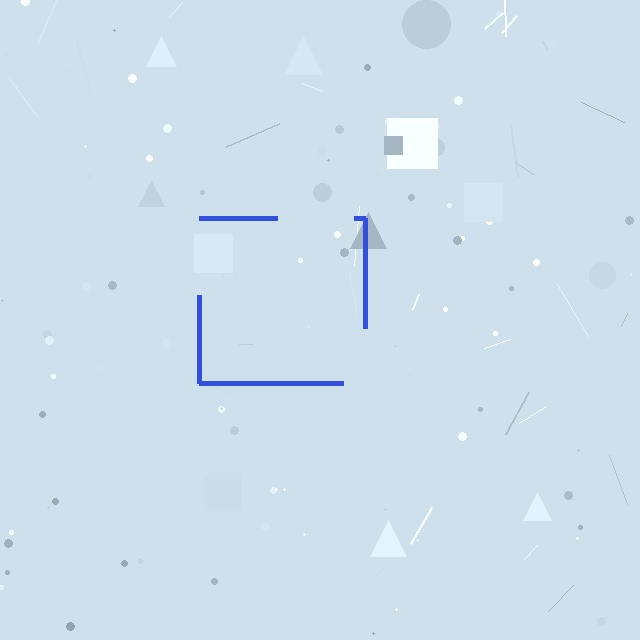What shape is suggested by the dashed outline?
The dashed outline suggests a square.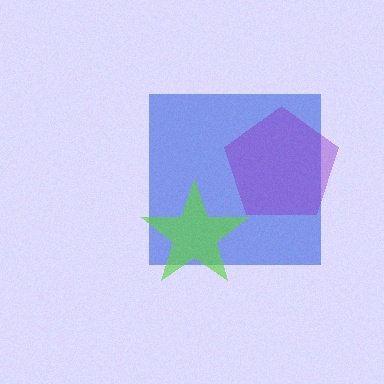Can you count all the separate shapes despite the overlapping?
Yes, there are 3 separate shapes.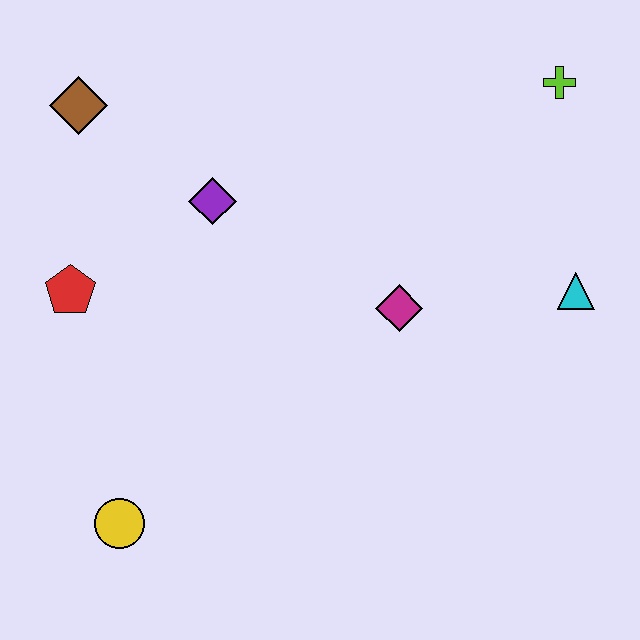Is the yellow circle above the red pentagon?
No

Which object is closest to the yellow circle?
The red pentagon is closest to the yellow circle.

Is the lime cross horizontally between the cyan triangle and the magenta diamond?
Yes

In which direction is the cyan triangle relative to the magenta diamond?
The cyan triangle is to the right of the magenta diamond.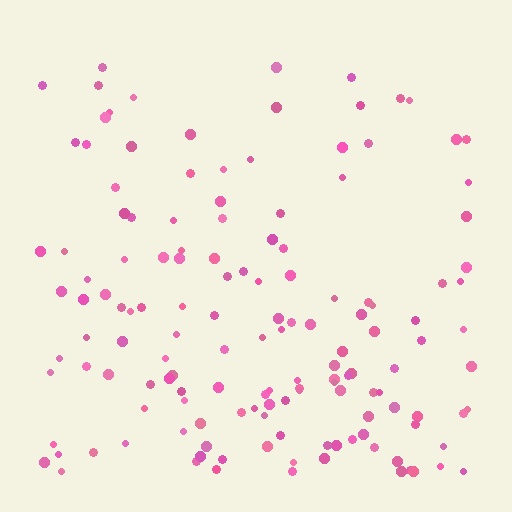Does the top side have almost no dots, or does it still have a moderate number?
Still a moderate number, just noticeably fewer than the bottom.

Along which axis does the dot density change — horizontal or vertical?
Vertical.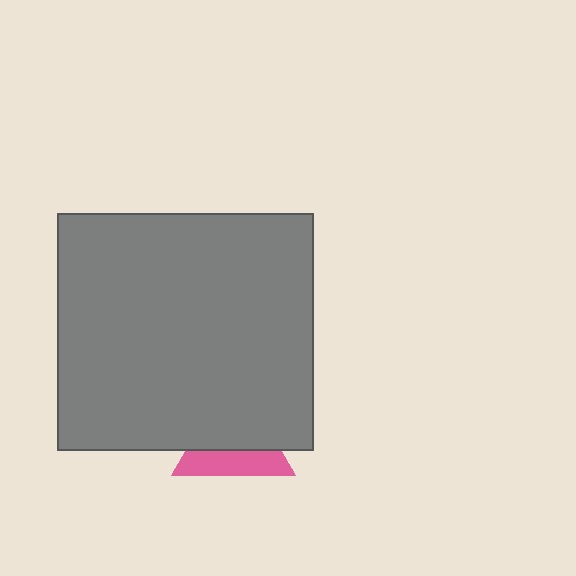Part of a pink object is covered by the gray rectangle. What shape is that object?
It is a triangle.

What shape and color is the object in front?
The object in front is a gray rectangle.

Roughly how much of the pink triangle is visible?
A small part of it is visible (roughly 40%).